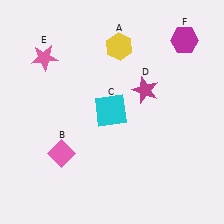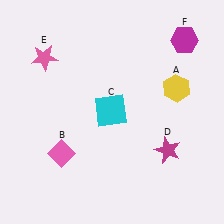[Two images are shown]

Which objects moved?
The objects that moved are: the yellow hexagon (A), the magenta star (D).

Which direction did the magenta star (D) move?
The magenta star (D) moved down.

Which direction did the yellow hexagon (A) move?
The yellow hexagon (A) moved right.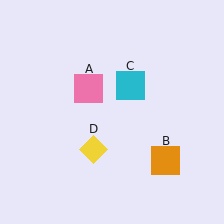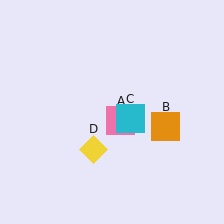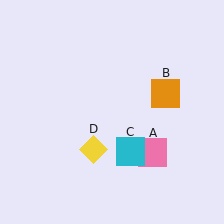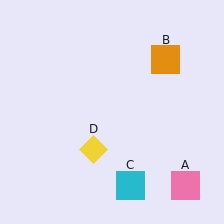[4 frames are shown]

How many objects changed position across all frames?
3 objects changed position: pink square (object A), orange square (object B), cyan square (object C).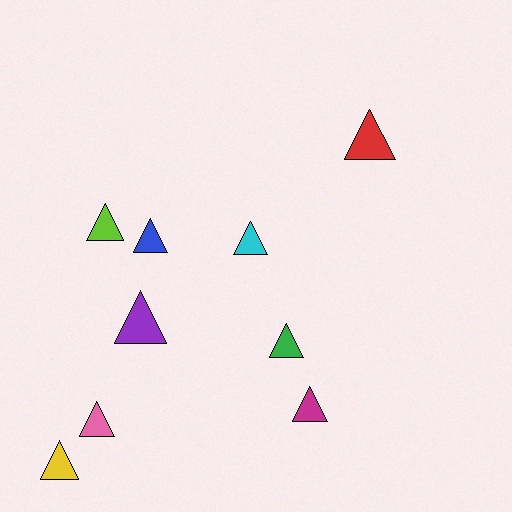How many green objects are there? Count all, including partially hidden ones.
There is 1 green object.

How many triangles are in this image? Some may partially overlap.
There are 9 triangles.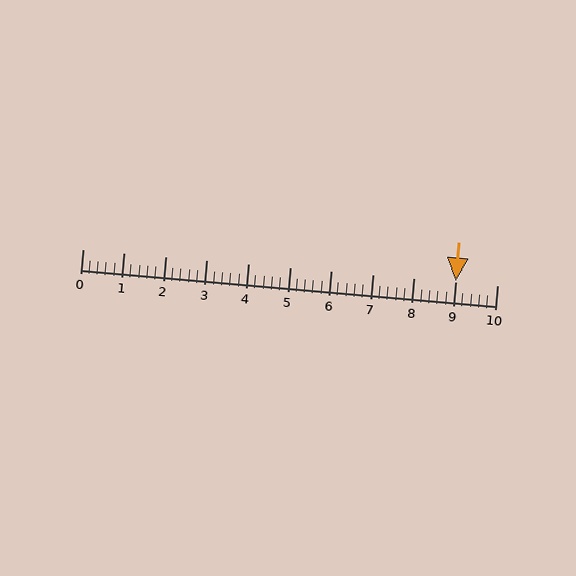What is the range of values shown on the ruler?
The ruler shows values from 0 to 10.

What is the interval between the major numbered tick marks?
The major tick marks are spaced 1 units apart.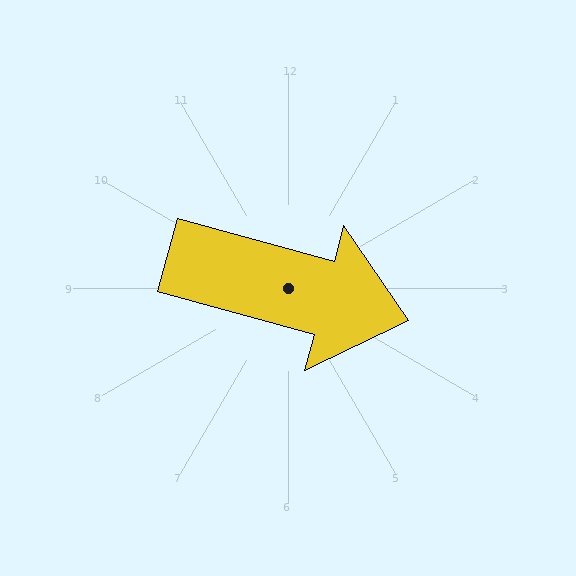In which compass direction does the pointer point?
East.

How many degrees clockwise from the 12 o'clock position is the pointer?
Approximately 105 degrees.